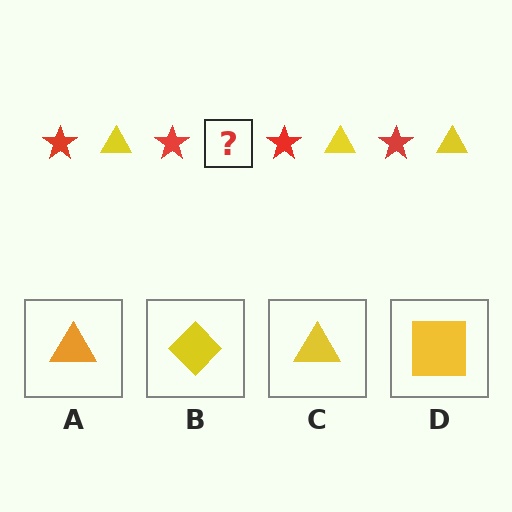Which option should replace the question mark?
Option C.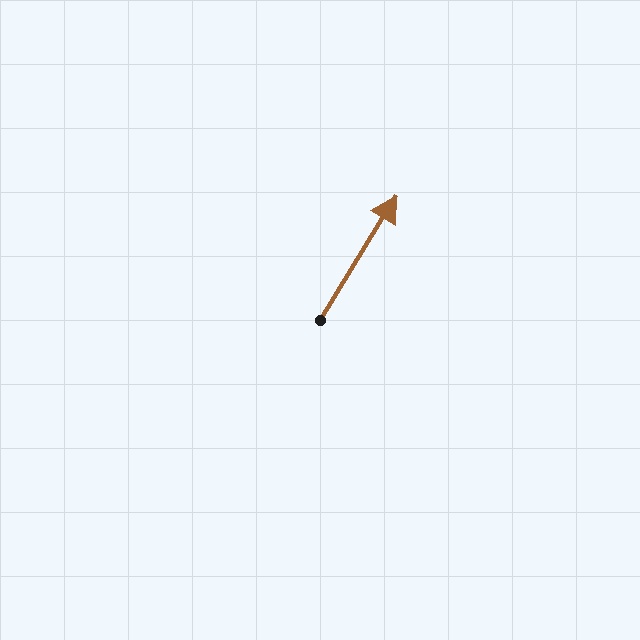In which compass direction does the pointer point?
Northeast.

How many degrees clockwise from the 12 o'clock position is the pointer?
Approximately 32 degrees.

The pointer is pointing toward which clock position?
Roughly 1 o'clock.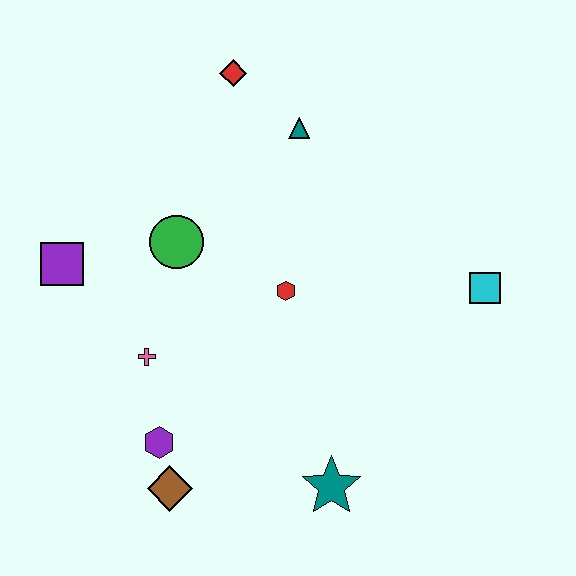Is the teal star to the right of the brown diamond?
Yes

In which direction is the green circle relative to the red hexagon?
The green circle is to the left of the red hexagon.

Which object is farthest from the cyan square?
The purple square is farthest from the cyan square.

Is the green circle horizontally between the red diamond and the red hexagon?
No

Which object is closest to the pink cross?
The purple hexagon is closest to the pink cross.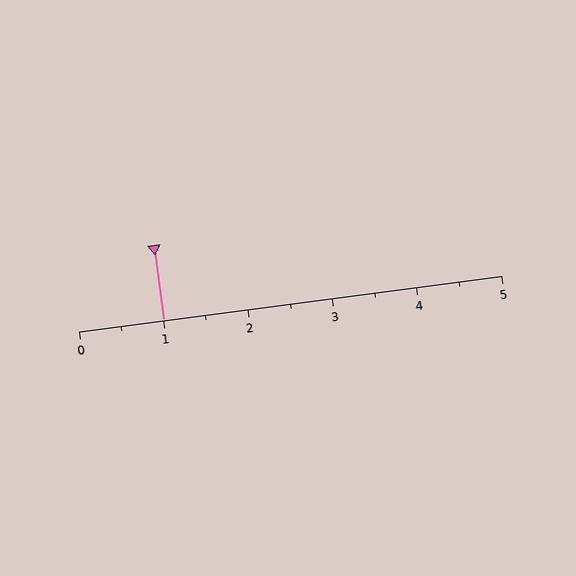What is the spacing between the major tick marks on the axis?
The major ticks are spaced 1 apart.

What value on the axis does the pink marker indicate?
The marker indicates approximately 1.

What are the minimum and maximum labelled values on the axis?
The axis runs from 0 to 5.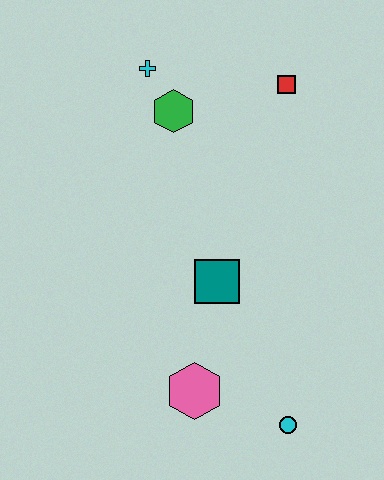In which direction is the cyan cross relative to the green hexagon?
The cyan cross is above the green hexagon.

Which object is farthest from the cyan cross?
The cyan circle is farthest from the cyan cross.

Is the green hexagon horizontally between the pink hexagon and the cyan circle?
No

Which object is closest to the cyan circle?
The pink hexagon is closest to the cyan circle.